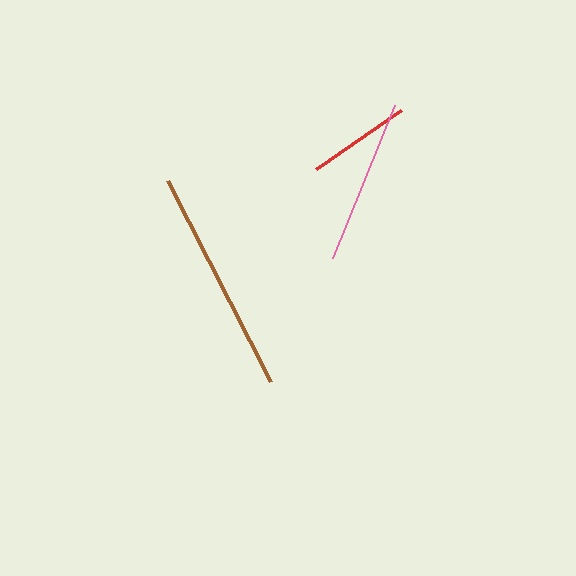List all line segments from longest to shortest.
From longest to shortest: brown, pink, red.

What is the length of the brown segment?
The brown segment is approximately 226 pixels long.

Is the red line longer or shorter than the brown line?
The brown line is longer than the red line.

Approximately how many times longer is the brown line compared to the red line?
The brown line is approximately 2.2 times the length of the red line.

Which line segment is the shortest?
The red line is the shortest at approximately 103 pixels.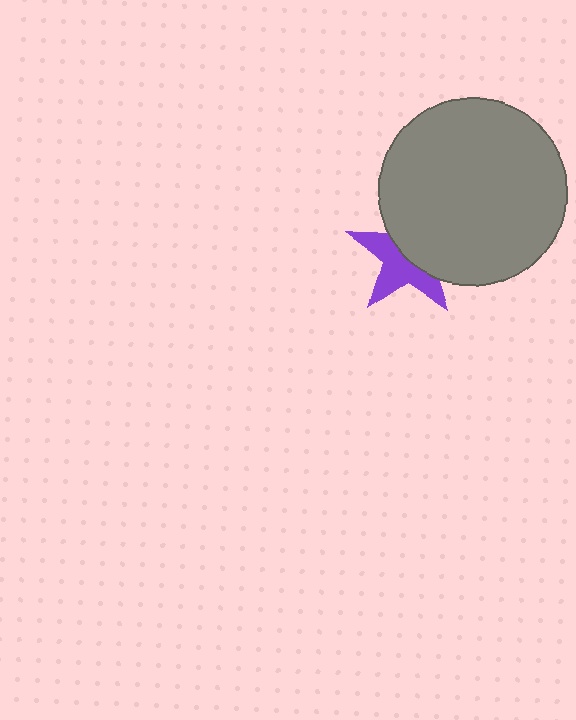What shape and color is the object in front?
The object in front is a gray circle.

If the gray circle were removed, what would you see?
You would see the complete purple star.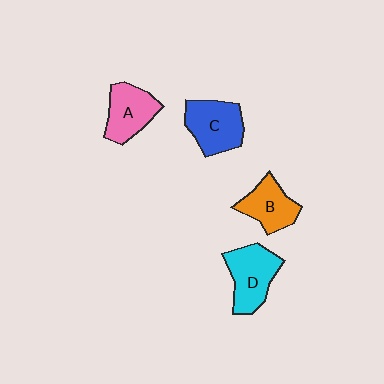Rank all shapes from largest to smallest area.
From largest to smallest: D (cyan), C (blue), A (pink), B (orange).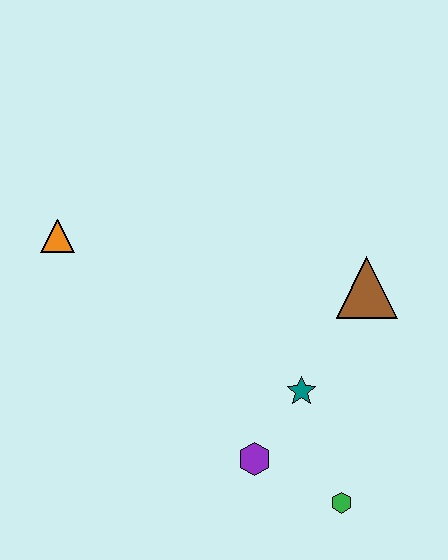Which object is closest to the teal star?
The purple hexagon is closest to the teal star.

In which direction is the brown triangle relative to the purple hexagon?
The brown triangle is above the purple hexagon.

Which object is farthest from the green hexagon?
The orange triangle is farthest from the green hexagon.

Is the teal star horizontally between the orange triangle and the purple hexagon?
No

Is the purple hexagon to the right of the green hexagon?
No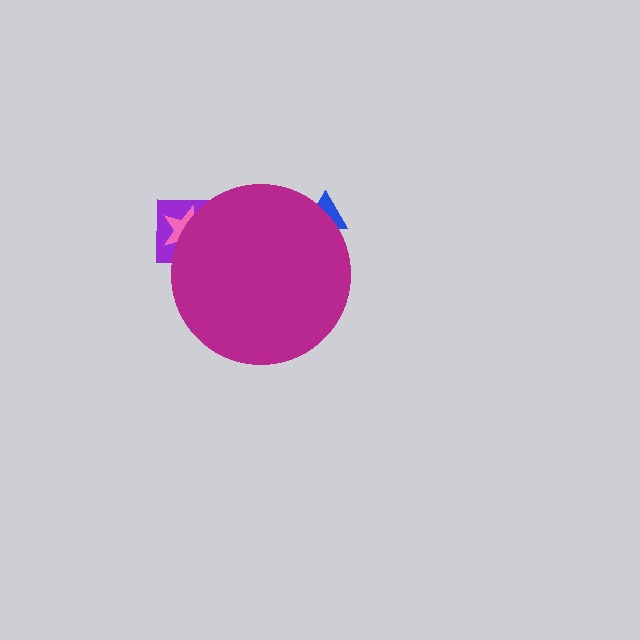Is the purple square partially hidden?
Yes, the purple square is partially hidden behind the magenta circle.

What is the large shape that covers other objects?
A magenta circle.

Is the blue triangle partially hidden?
Yes, the blue triangle is partially hidden behind the magenta circle.